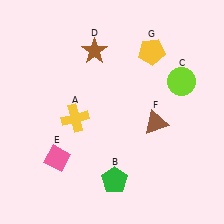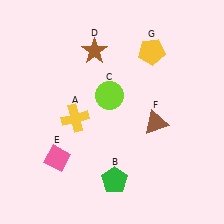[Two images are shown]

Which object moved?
The lime circle (C) moved left.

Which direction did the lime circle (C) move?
The lime circle (C) moved left.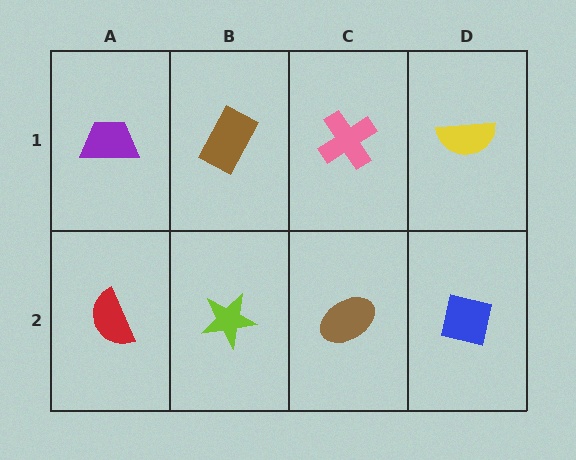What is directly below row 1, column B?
A lime star.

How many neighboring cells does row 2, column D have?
2.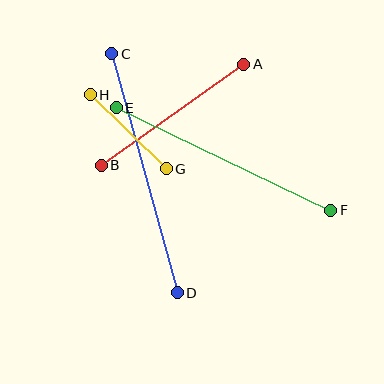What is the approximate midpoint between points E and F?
The midpoint is at approximately (224, 159) pixels.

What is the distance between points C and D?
The distance is approximately 248 pixels.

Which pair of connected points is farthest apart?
Points C and D are farthest apart.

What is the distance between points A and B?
The distance is approximately 175 pixels.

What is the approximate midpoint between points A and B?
The midpoint is at approximately (172, 115) pixels.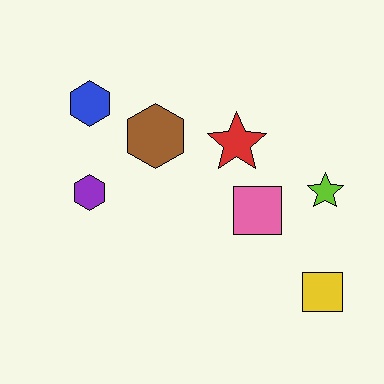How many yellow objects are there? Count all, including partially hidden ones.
There is 1 yellow object.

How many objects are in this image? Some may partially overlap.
There are 7 objects.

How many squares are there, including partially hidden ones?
There are 2 squares.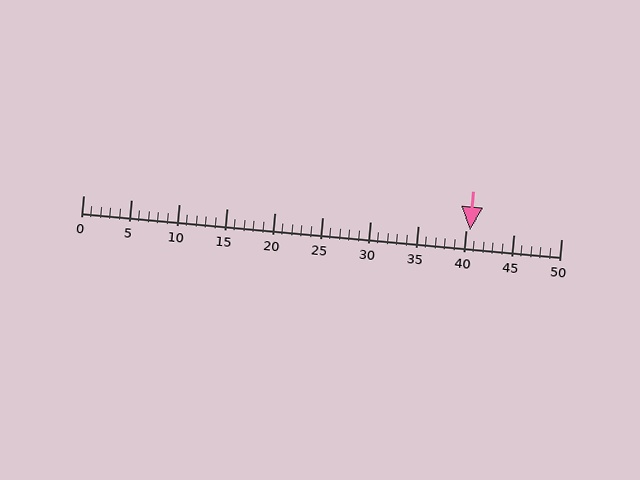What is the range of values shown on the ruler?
The ruler shows values from 0 to 50.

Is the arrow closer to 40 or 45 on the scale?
The arrow is closer to 40.